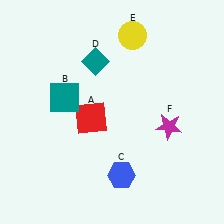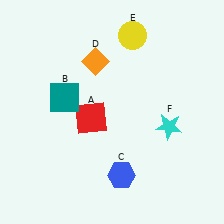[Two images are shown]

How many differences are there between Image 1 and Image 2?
There are 2 differences between the two images.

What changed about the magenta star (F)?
In Image 1, F is magenta. In Image 2, it changed to cyan.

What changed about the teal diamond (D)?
In Image 1, D is teal. In Image 2, it changed to orange.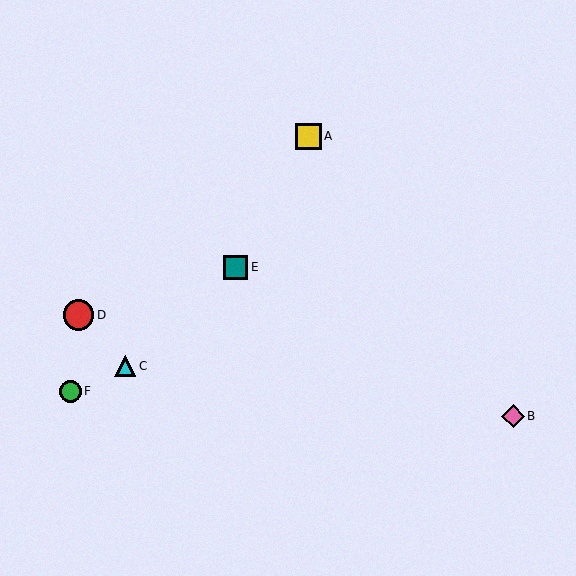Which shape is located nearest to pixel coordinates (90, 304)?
The red circle (labeled D) at (78, 315) is nearest to that location.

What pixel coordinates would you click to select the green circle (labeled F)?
Click at (70, 391) to select the green circle F.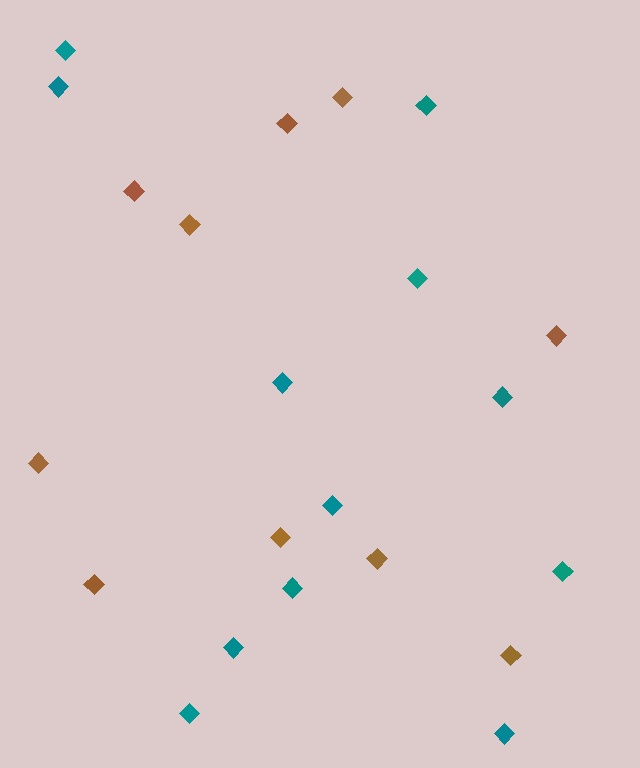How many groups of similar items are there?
There are 2 groups: one group of brown diamonds (10) and one group of teal diamonds (12).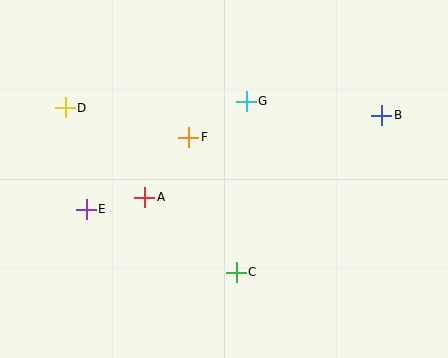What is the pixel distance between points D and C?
The distance between D and C is 237 pixels.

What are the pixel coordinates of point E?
Point E is at (86, 209).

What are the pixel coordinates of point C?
Point C is at (236, 272).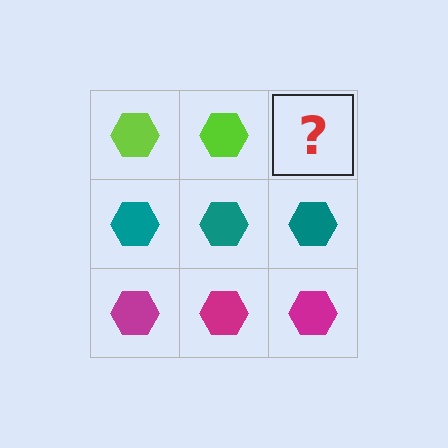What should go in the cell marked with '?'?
The missing cell should contain a lime hexagon.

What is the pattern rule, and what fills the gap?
The rule is that each row has a consistent color. The gap should be filled with a lime hexagon.